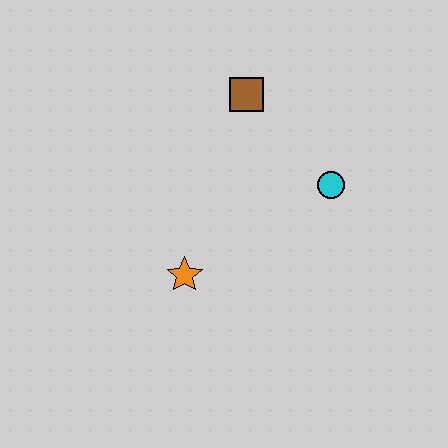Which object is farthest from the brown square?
The orange star is farthest from the brown square.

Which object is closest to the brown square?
The cyan circle is closest to the brown square.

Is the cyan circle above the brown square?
No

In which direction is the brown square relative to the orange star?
The brown square is above the orange star.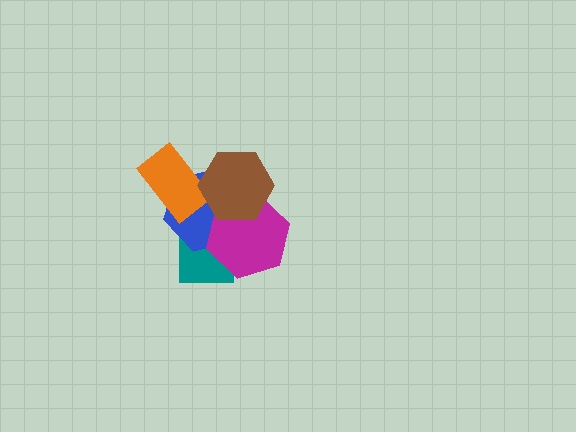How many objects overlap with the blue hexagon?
4 objects overlap with the blue hexagon.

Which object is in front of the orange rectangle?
The brown hexagon is in front of the orange rectangle.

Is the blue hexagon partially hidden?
Yes, it is partially covered by another shape.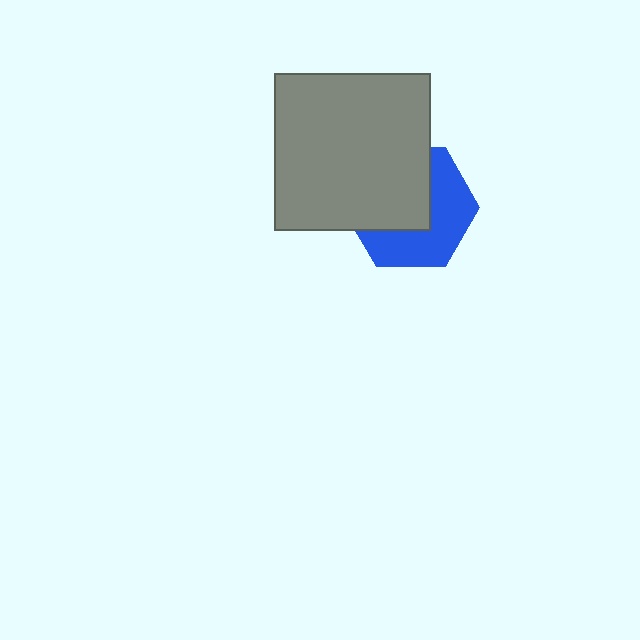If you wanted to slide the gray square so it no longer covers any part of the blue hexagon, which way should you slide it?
Slide it toward the upper-left — that is the most direct way to separate the two shapes.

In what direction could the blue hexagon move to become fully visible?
The blue hexagon could move toward the lower-right. That would shift it out from behind the gray square entirely.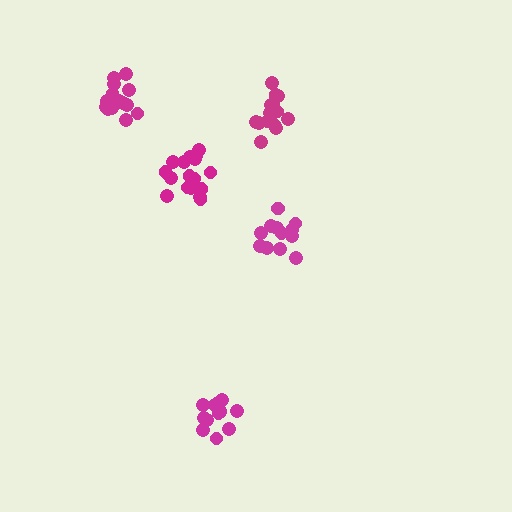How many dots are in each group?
Group 1: 17 dots, Group 2: 12 dots, Group 3: 13 dots, Group 4: 17 dots, Group 5: 15 dots (74 total).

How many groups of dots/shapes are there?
There are 5 groups.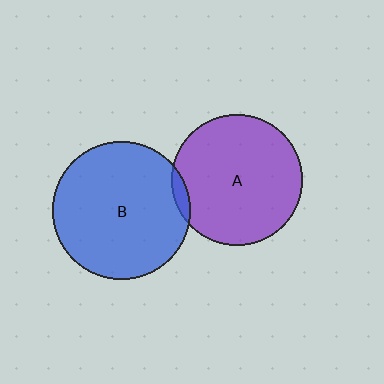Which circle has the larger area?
Circle B (blue).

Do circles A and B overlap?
Yes.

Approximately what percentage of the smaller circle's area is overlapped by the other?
Approximately 5%.